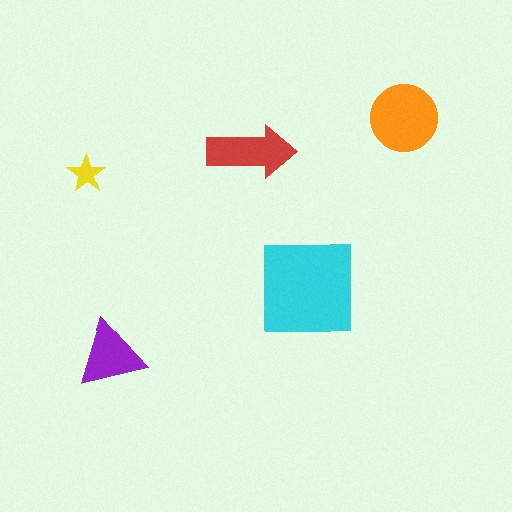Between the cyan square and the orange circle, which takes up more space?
The cyan square.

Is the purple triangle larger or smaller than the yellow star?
Larger.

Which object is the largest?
The cyan square.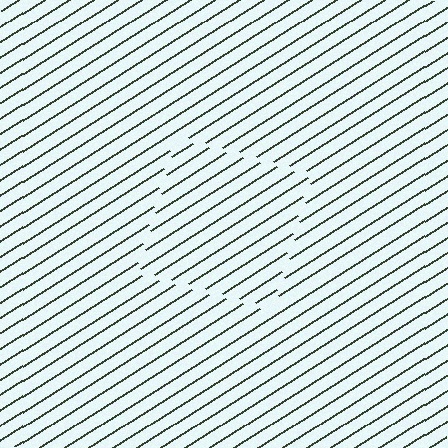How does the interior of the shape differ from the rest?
The interior of the shape contains the same grating, shifted by half a period — the contour is defined by the phase discontinuity where line-ends from the inner and outer gratings abut.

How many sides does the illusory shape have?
4 sides — the line-ends trace a square.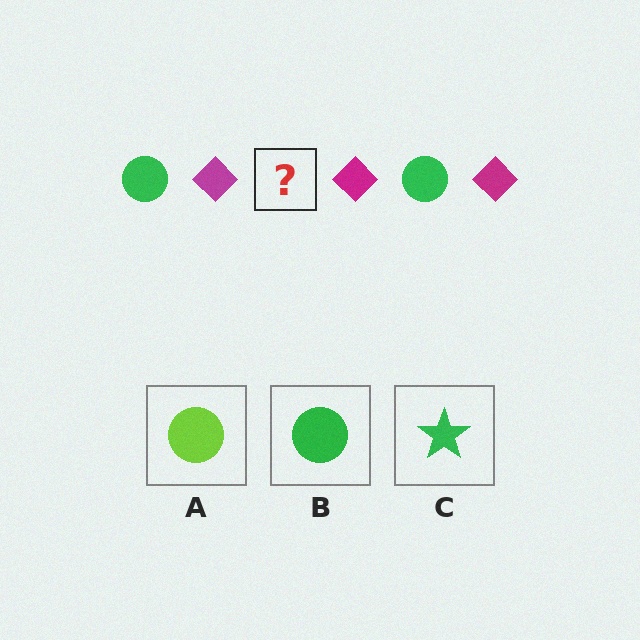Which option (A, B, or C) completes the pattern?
B.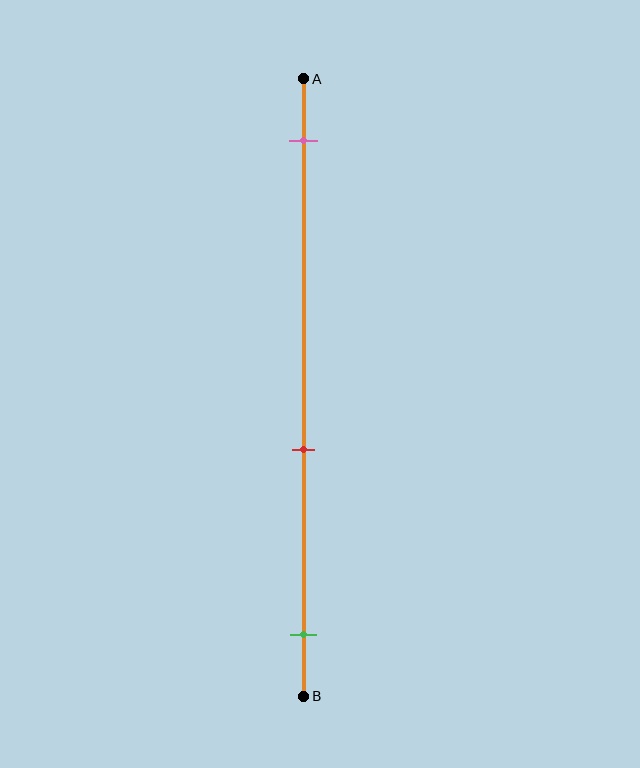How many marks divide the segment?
There are 3 marks dividing the segment.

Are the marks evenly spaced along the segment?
No, the marks are not evenly spaced.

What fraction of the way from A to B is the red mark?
The red mark is approximately 60% (0.6) of the way from A to B.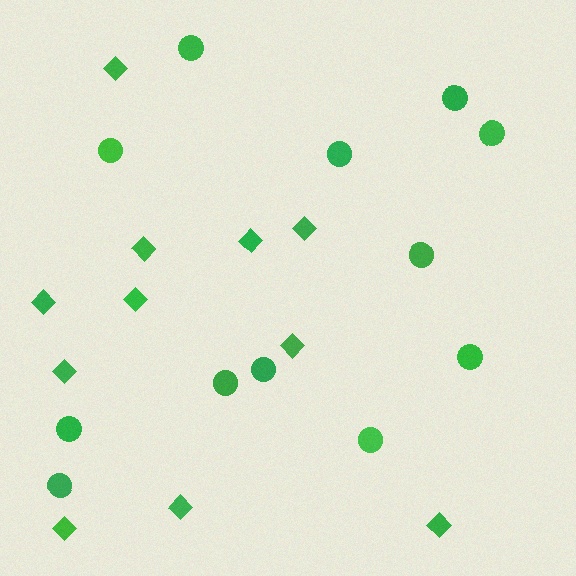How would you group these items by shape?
There are 2 groups: one group of diamonds (11) and one group of circles (12).